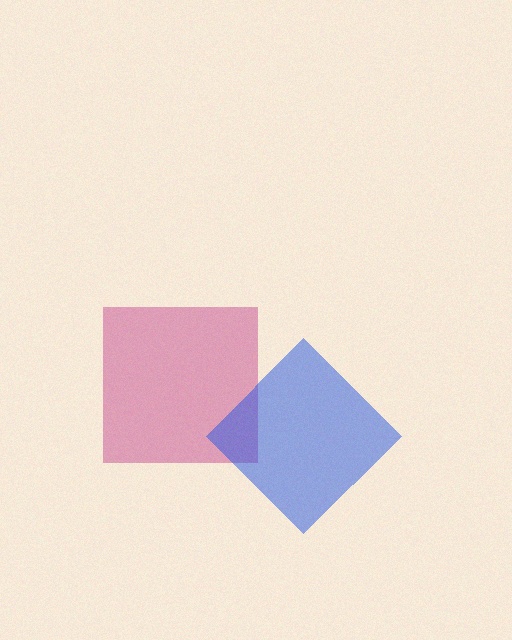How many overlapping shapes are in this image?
There are 2 overlapping shapes in the image.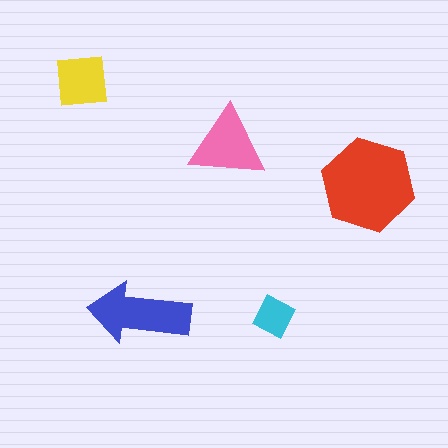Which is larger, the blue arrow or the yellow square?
The blue arrow.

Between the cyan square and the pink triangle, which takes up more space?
The pink triangle.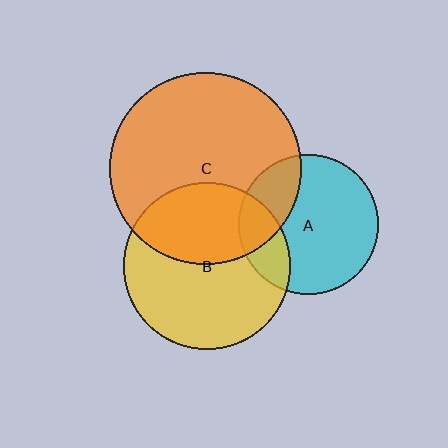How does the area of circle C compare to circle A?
Approximately 1.9 times.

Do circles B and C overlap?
Yes.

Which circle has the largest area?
Circle C (orange).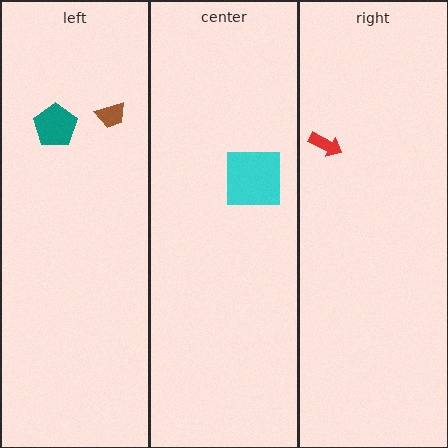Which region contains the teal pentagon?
The left region.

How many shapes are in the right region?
1.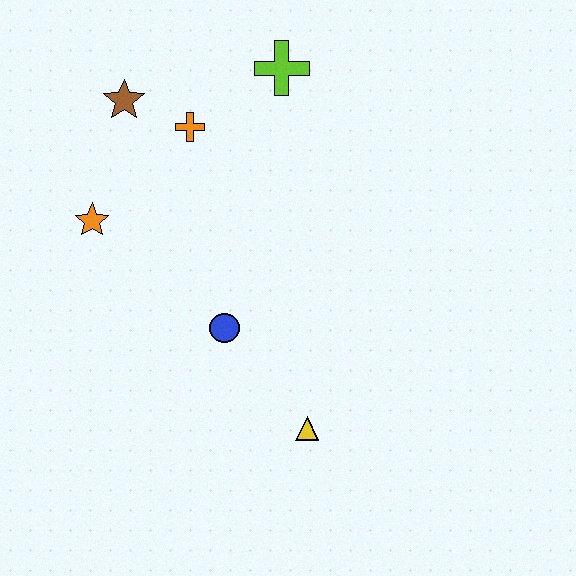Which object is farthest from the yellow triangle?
The brown star is farthest from the yellow triangle.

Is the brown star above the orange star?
Yes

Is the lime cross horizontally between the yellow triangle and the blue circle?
Yes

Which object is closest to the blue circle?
The yellow triangle is closest to the blue circle.